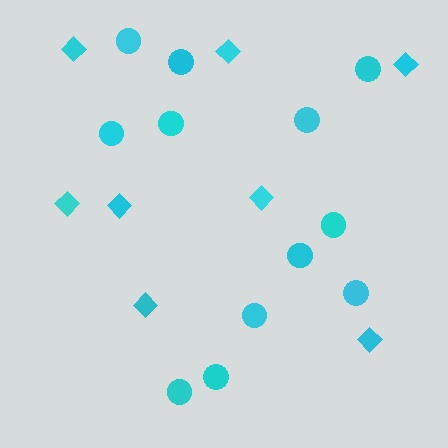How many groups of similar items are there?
There are 2 groups: one group of diamonds (8) and one group of circles (12).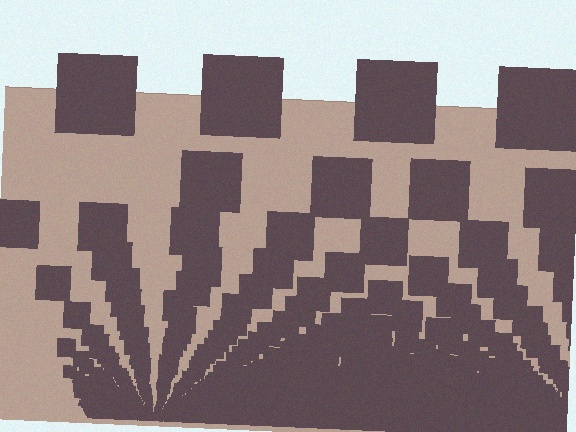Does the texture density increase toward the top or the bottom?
Density increases toward the bottom.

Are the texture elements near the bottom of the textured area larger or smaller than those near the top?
Smaller. The gradient is inverted — elements near the bottom are smaller and denser.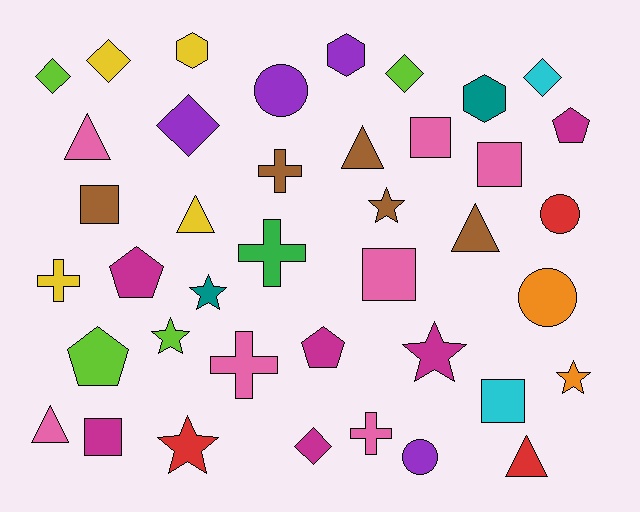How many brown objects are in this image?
There are 5 brown objects.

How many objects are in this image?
There are 40 objects.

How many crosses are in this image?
There are 5 crosses.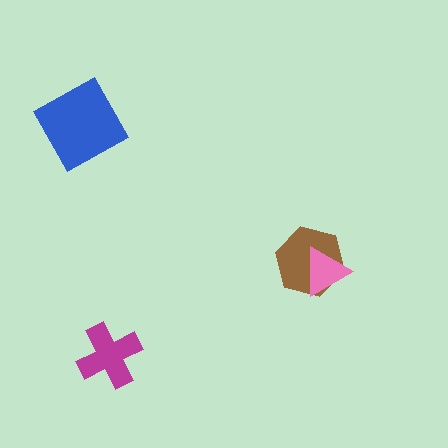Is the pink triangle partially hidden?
No, no other shape covers it.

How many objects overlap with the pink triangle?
1 object overlaps with the pink triangle.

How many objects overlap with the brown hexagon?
1 object overlaps with the brown hexagon.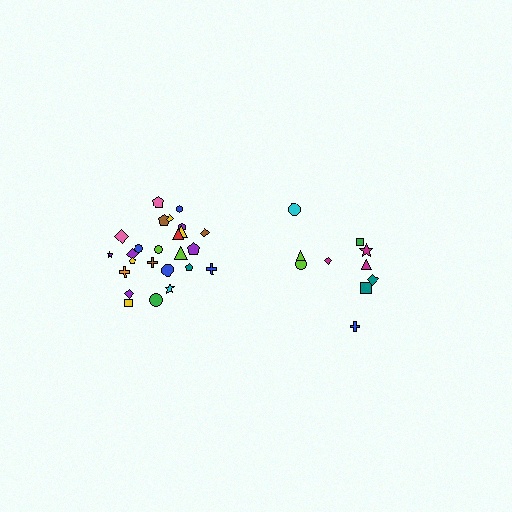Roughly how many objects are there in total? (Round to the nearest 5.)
Roughly 35 objects in total.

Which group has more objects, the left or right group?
The left group.